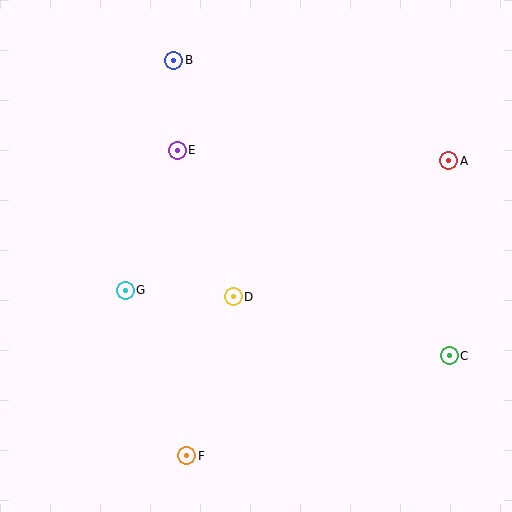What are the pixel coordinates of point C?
Point C is at (449, 356).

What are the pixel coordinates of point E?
Point E is at (177, 150).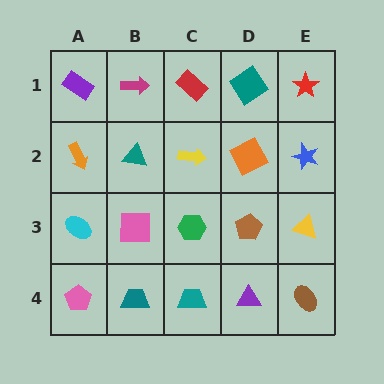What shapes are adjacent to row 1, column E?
A blue star (row 2, column E), a teal diamond (row 1, column D).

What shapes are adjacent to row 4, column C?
A green hexagon (row 3, column C), a teal trapezoid (row 4, column B), a purple triangle (row 4, column D).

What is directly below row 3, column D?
A purple triangle.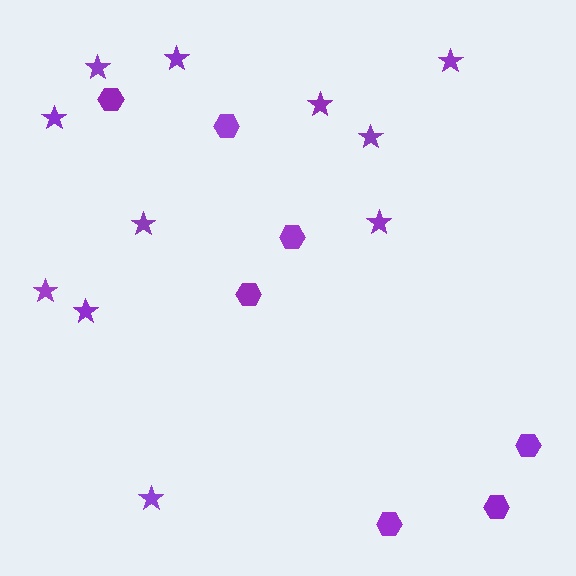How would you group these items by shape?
There are 2 groups: one group of hexagons (7) and one group of stars (11).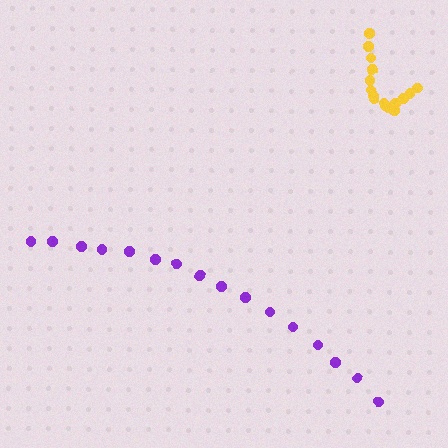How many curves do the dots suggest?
There are 2 distinct paths.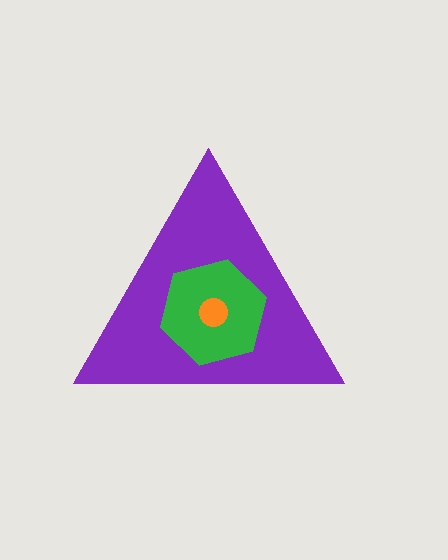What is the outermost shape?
The purple triangle.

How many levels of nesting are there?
3.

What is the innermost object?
The orange circle.